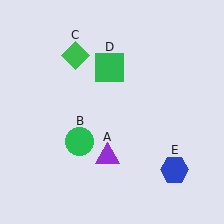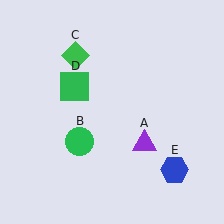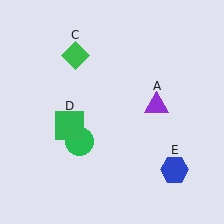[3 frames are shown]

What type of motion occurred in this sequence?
The purple triangle (object A), green square (object D) rotated counterclockwise around the center of the scene.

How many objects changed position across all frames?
2 objects changed position: purple triangle (object A), green square (object D).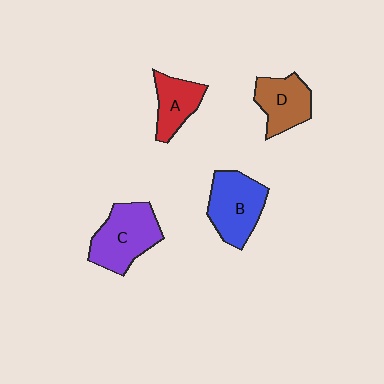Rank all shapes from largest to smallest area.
From largest to smallest: C (purple), B (blue), D (brown), A (red).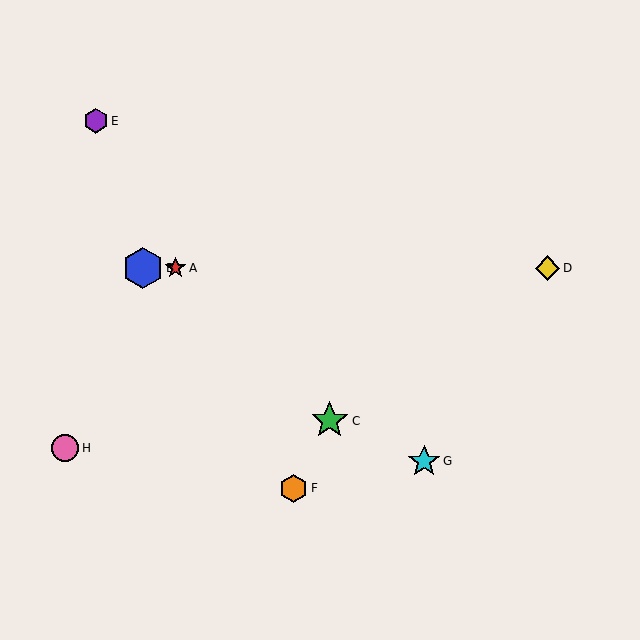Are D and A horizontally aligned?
Yes, both are at y≈268.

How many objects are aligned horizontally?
3 objects (A, B, D) are aligned horizontally.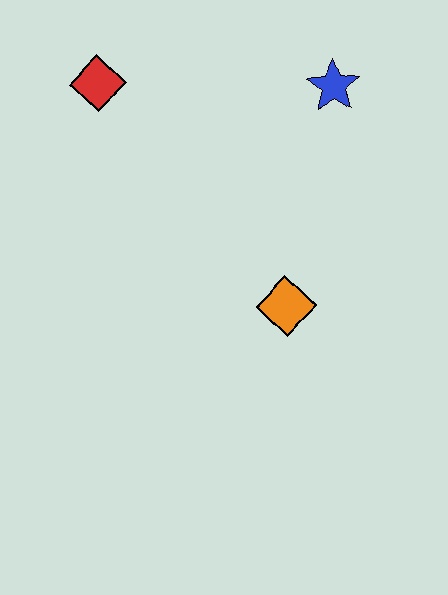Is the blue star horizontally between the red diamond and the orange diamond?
No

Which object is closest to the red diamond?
The blue star is closest to the red diamond.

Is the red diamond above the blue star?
Yes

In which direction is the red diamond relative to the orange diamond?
The red diamond is above the orange diamond.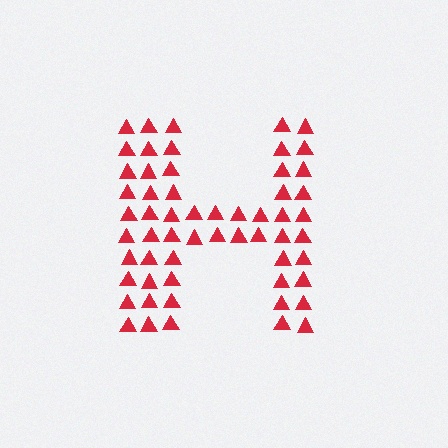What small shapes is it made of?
It is made of small triangles.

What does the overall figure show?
The overall figure shows the letter H.